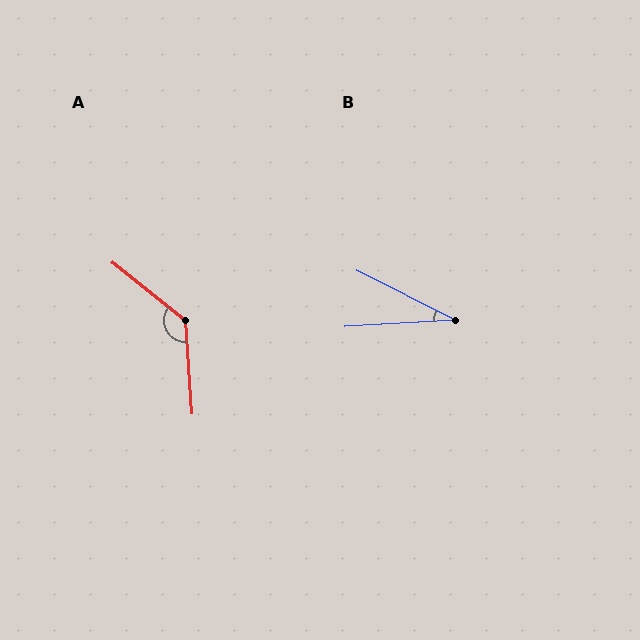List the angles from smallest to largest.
B (30°), A (132°).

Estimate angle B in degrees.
Approximately 30 degrees.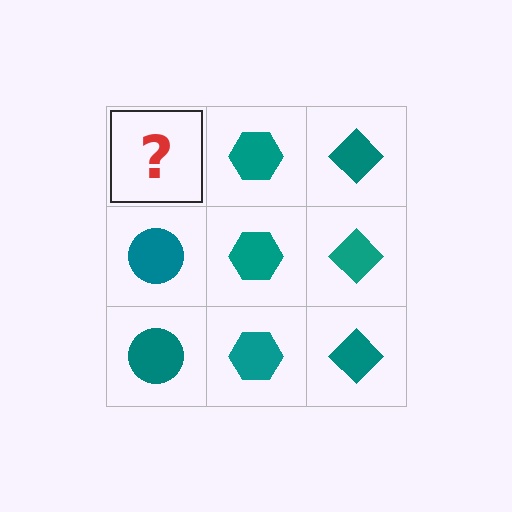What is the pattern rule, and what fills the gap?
The rule is that each column has a consistent shape. The gap should be filled with a teal circle.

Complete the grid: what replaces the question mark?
The question mark should be replaced with a teal circle.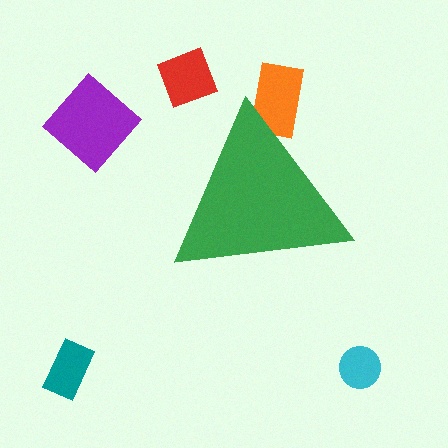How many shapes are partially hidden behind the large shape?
1 shape is partially hidden.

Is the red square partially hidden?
No, the red square is fully visible.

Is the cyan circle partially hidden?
No, the cyan circle is fully visible.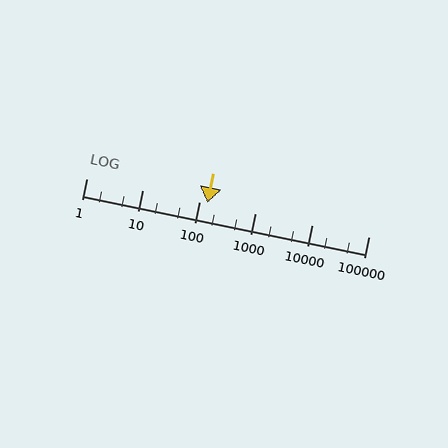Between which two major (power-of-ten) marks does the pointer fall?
The pointer is between 100 and 1000.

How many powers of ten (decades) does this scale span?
The scale spans 5 decades, from 1 to 100000.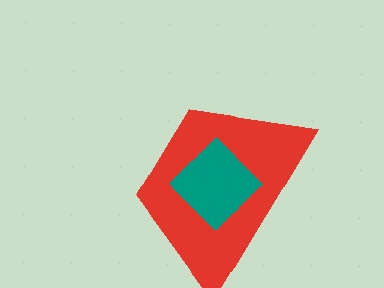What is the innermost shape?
The teal diamond.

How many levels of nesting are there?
2.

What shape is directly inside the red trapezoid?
The teal diamond.